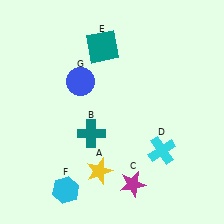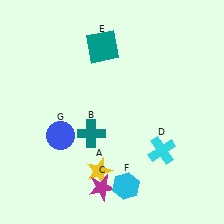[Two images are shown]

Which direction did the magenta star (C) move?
The magenta star (C) moved left.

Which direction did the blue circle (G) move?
The blue circle (G) moved down.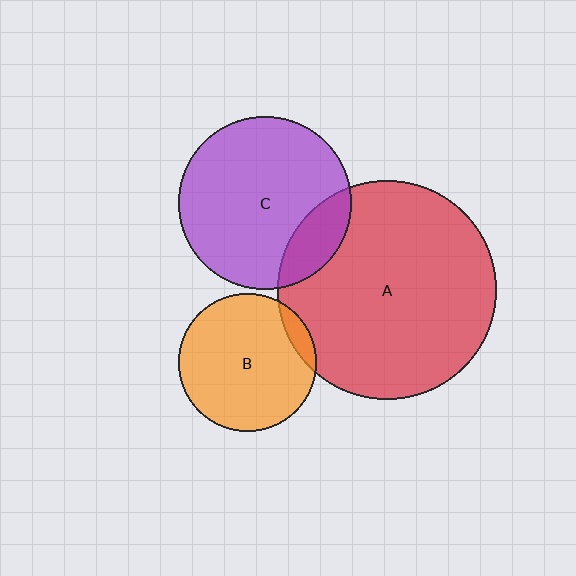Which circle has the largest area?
Circle A (red).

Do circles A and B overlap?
Yes.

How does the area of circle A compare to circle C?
Approximately 1.6 times.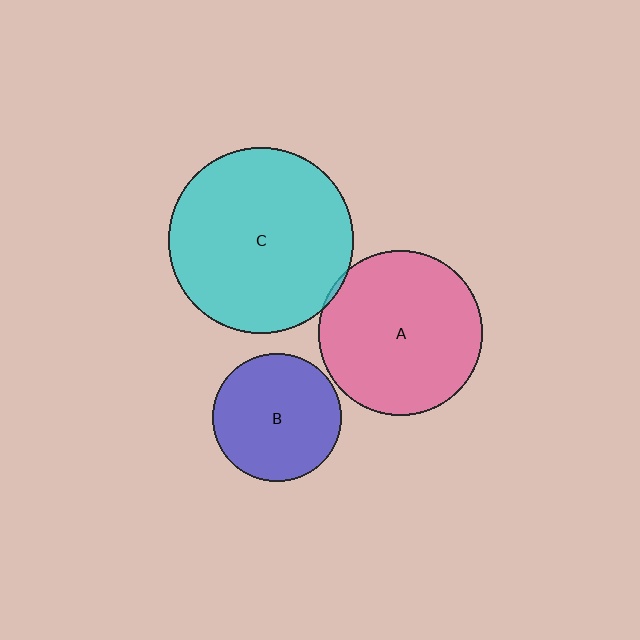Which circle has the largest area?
Circle C (cyan).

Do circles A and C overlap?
Yes.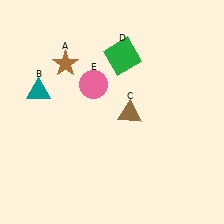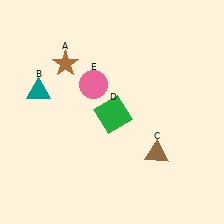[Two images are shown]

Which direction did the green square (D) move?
The green square (D) moved down.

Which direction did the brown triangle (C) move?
The brown triangle (C) moved down.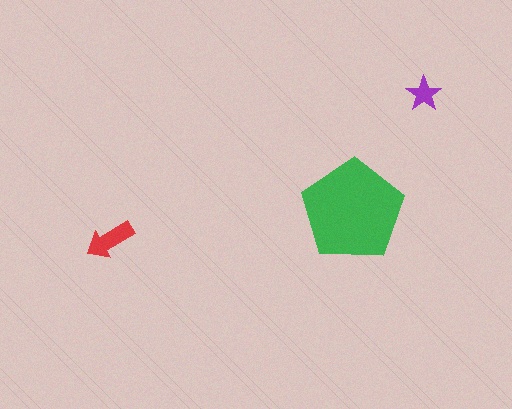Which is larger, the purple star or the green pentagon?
The green pentagon.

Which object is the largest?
The green pentagon.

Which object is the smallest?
The purple star.